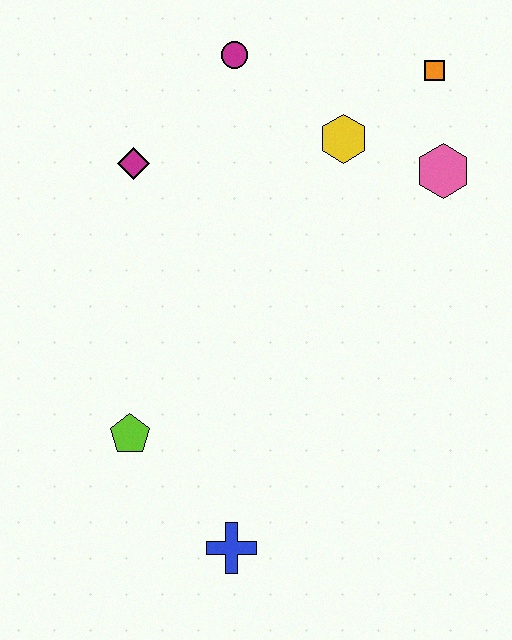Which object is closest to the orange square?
The pink hexagon is closest to the orange square.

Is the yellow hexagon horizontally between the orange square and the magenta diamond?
Yes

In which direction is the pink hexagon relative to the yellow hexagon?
The pink hexagon is to the right of the yellow hexagon.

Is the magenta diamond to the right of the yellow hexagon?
No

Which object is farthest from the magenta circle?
The blue cross is farthest from the magenta circle.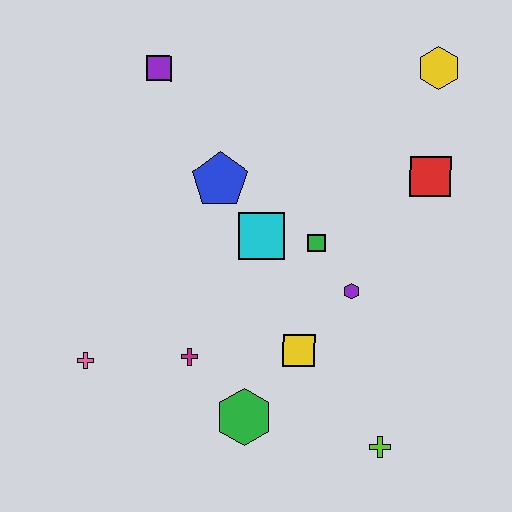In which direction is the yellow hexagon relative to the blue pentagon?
The yellow hexagon is to the right of the blue pentagon.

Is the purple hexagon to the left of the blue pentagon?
No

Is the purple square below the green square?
No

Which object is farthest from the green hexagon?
The yellow hexagon is farthest from the green hexagon.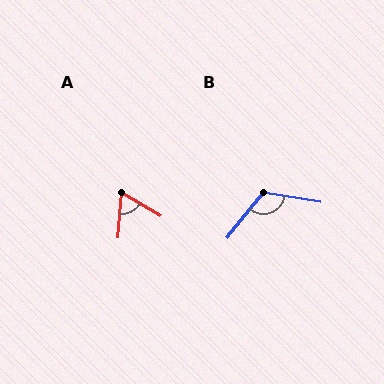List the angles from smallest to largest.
A (64°), B (120°).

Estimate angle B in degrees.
Approximately 120 degrees.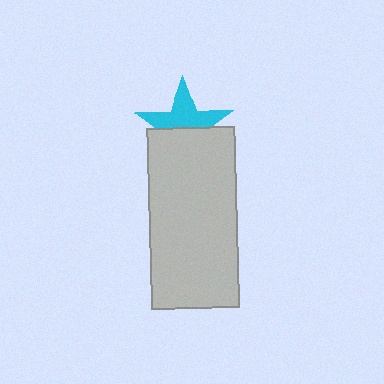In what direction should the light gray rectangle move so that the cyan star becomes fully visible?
The light gray rectangle should move down. That is the shortest direction to clear the overlap and leave the cyan star fully visible.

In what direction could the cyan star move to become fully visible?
The cyan star could move up. That would shift it out from behind the light gray rectangle entirely.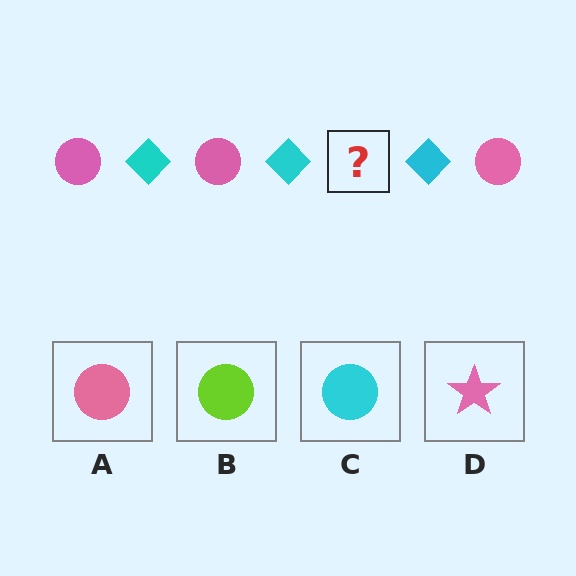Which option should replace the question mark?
Option A.